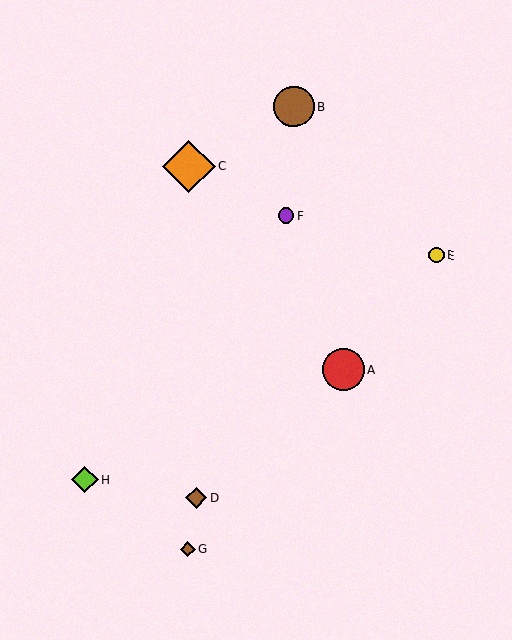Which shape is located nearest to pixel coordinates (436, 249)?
The yellow circle (labeled E) at (437, 255) is nearest to that location.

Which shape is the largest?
The orange diamond (labeled C) is the largest.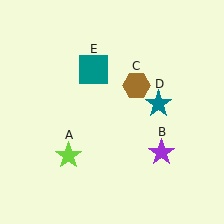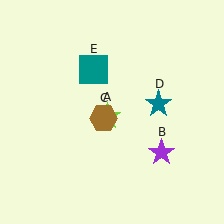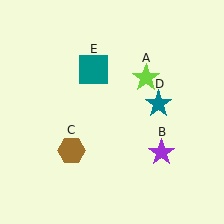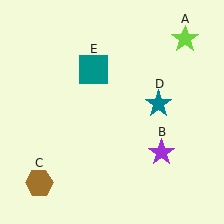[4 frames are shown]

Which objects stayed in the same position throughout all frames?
Purple star (object B) and teal star (object D) and teal square (object E) remained stationary.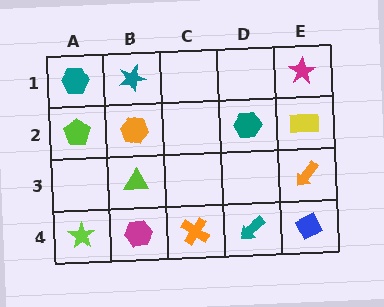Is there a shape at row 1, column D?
No, that cell is empty.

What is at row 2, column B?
An orange hexagon.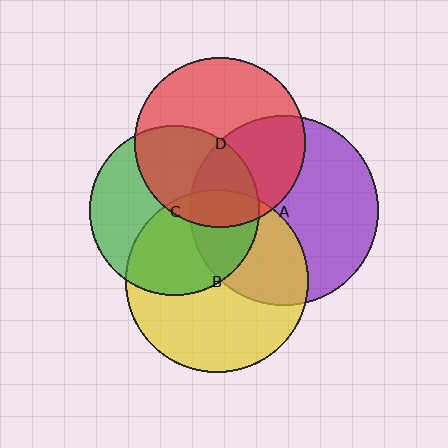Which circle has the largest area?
Circle A (purple).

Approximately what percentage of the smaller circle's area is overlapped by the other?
Approximately 30%.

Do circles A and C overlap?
Yes.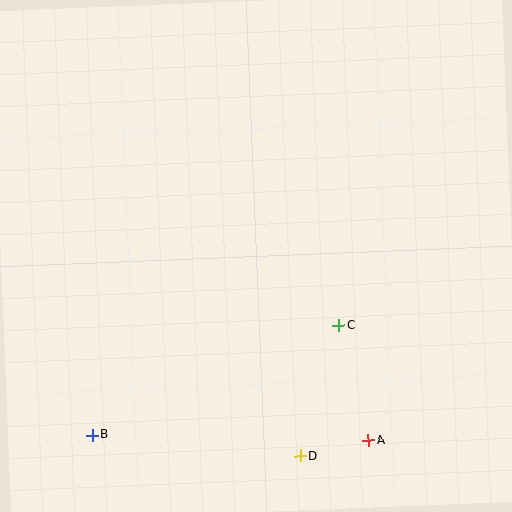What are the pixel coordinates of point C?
Point C is at (339, 325).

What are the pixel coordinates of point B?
Point B is at (92, 435).